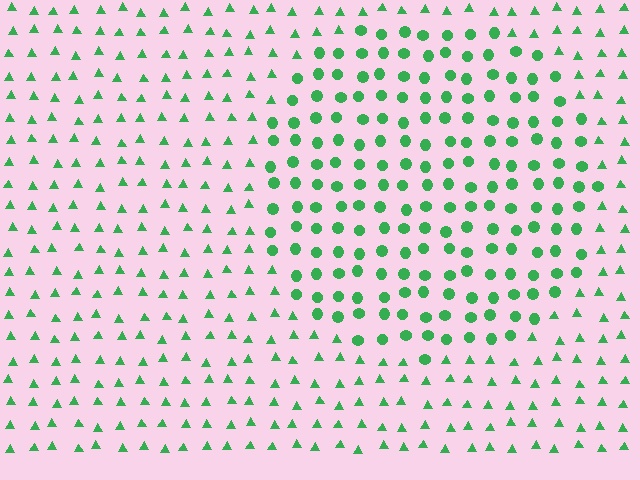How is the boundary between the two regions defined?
The boundary is defined by a change in element shape: circles inside vs. triangles outside. All elements share the same color and spacing.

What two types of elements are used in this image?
The image uses circles inside the circle region and triangles outside it.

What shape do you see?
I see a circle.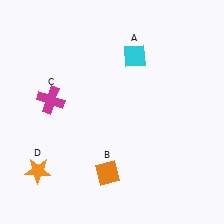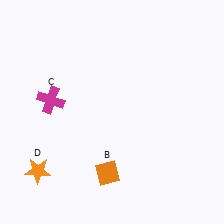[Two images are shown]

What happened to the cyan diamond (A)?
The cyan diamond (A) was removed in Image 2. It was in the top-right area of Image 1.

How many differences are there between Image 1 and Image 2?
There is 1 difference between the two images.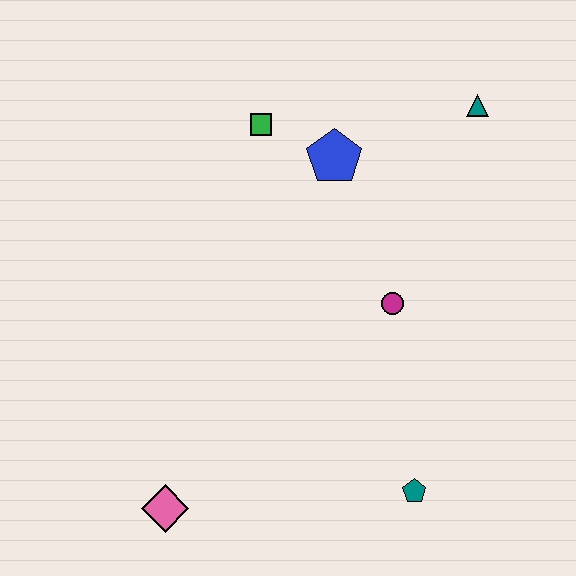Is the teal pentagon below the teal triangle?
Yes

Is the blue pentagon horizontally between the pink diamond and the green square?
No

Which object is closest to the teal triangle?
The blue pentagon is closest to the teal triangle.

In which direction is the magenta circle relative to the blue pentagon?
The magenta circle is below the blue pentagon.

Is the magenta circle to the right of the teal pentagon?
No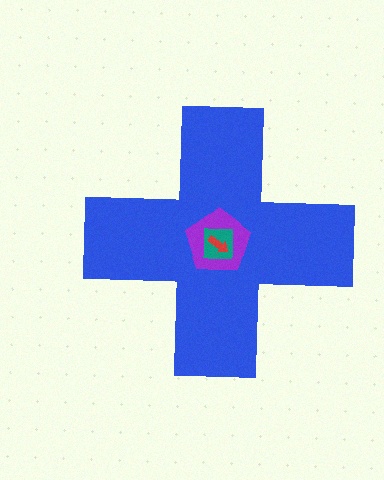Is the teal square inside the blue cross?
Yes.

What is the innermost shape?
The red arrow.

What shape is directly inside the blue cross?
The purple pentagon.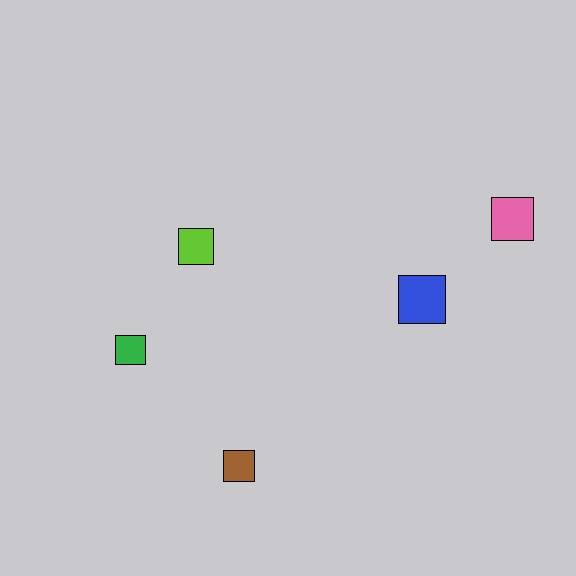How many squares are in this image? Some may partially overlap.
There are 5 squares.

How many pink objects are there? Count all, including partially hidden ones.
There is 1 pink object.